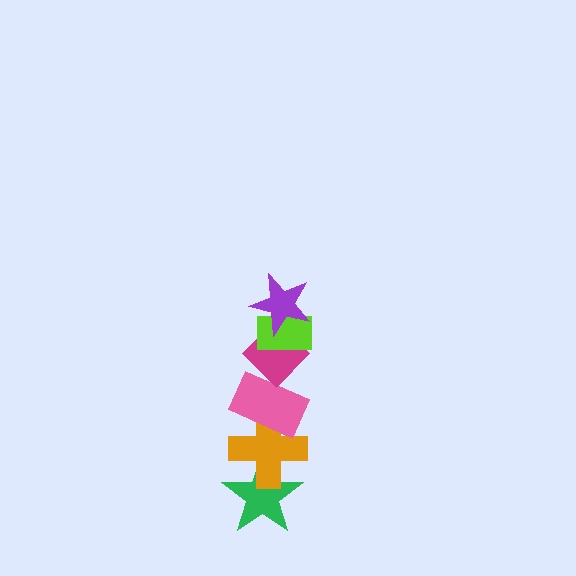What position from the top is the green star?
The green star is 6th from the top.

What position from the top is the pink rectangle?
The pink rectangle is 4th from the top.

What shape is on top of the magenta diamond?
The lime rectangle is on top of the magenta diamond.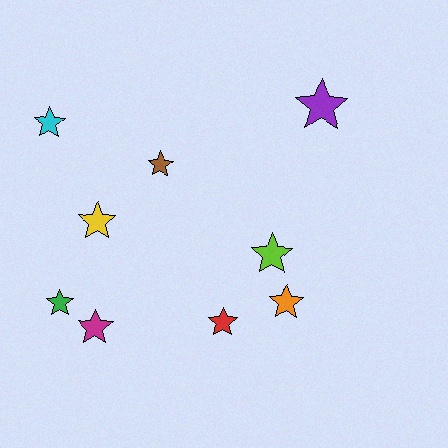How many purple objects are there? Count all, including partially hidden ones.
There is 1 purple object.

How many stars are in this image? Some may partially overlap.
There are 9 stars.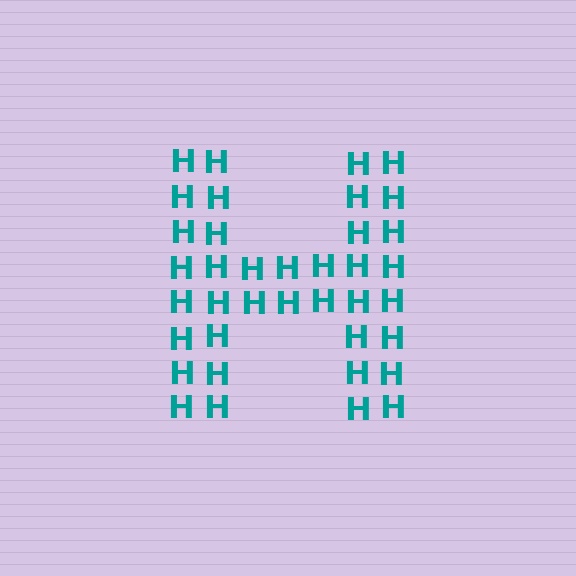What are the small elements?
The small elements are letter H's.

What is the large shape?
The large shape is the letter H.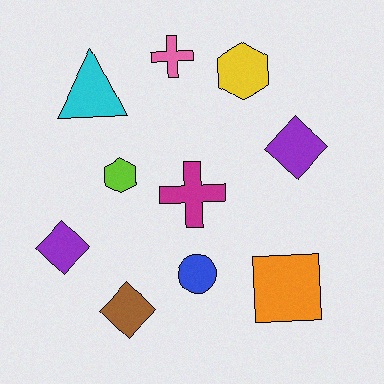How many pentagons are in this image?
There are no pentagons.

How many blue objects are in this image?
There is 1 blue object.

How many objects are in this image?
There are 10 objects.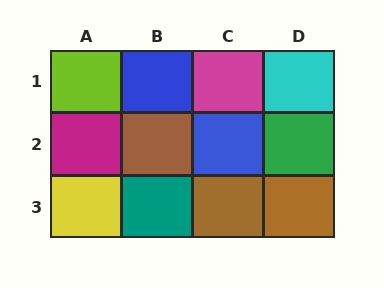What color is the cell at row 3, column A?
Yellow.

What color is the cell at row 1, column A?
Lime.